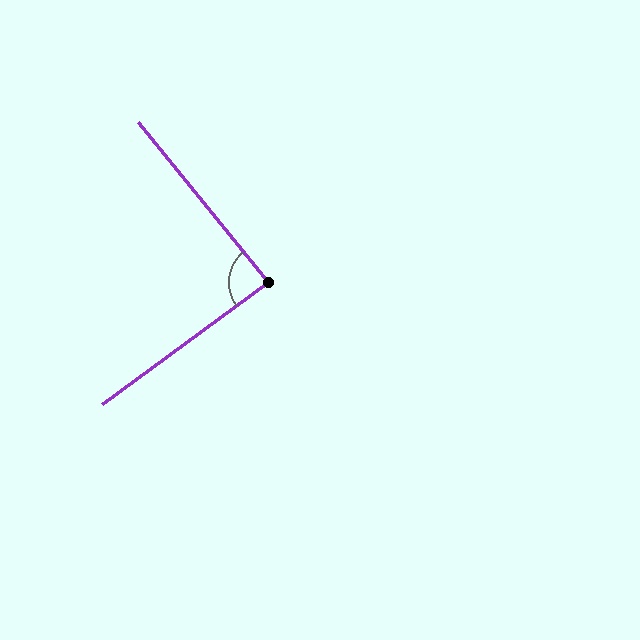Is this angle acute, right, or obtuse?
It is approximately a right angle.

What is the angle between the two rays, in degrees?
Approximately 87 degrees.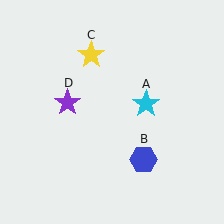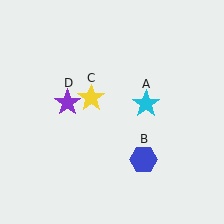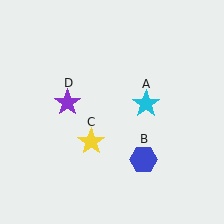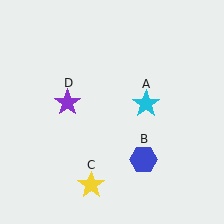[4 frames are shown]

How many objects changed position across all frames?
1 object changed position: yellow star (object C).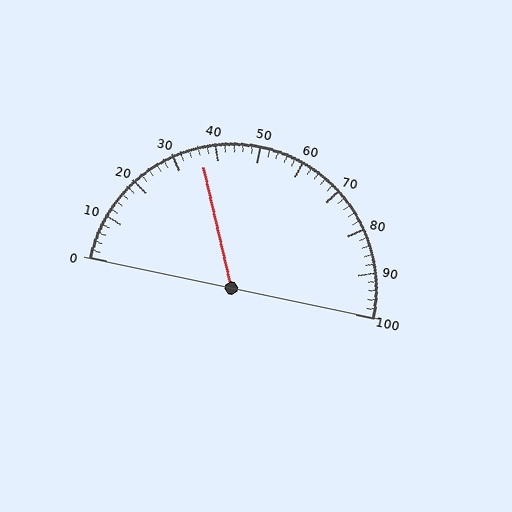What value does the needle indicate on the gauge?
The needle indicates approximately 36.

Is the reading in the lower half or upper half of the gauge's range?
The reading is in the lower half of the range (0 to 100).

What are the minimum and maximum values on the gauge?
The gauge ranges from 0 to 100.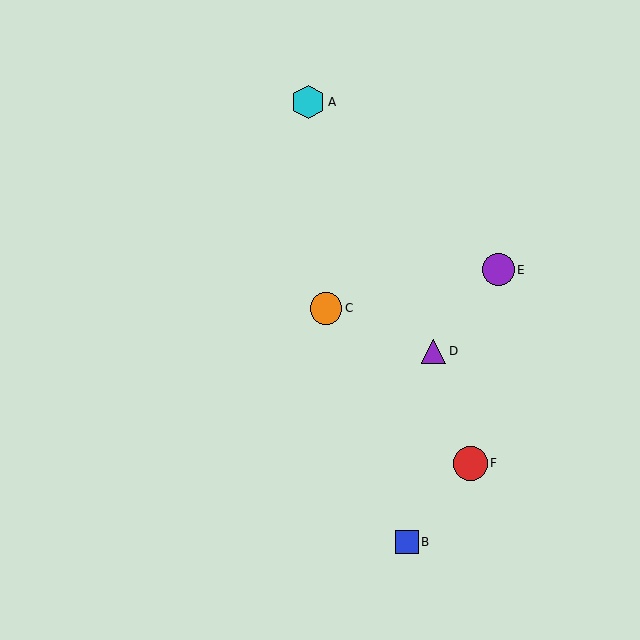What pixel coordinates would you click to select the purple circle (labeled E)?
Click at (498, 270) to select the purple circle E.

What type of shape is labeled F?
Shape F is a red circle.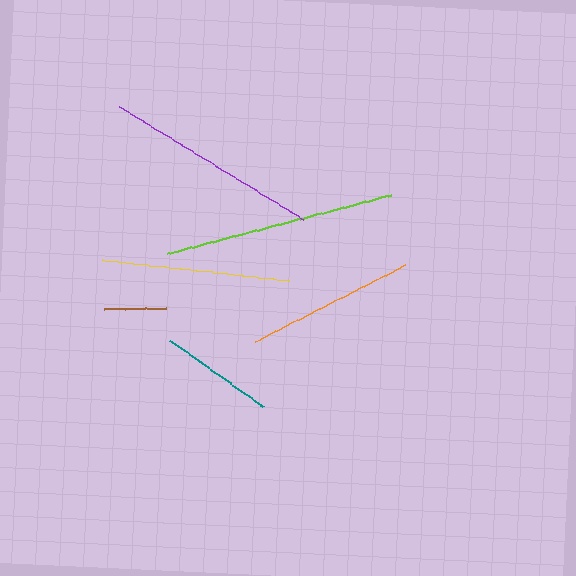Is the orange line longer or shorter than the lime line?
The lime line is longer than the orange line.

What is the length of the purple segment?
The purple segment is approximately 216 pixels long.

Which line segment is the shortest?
The brown line is the shortest at approximately 62 pixels.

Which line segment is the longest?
The lime line is the longest at approximately 232 pixels.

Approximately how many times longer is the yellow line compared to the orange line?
The yellow line is approximately 1.1 times the length of the orange line.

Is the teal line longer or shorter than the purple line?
The purple line is longer than the teal line.